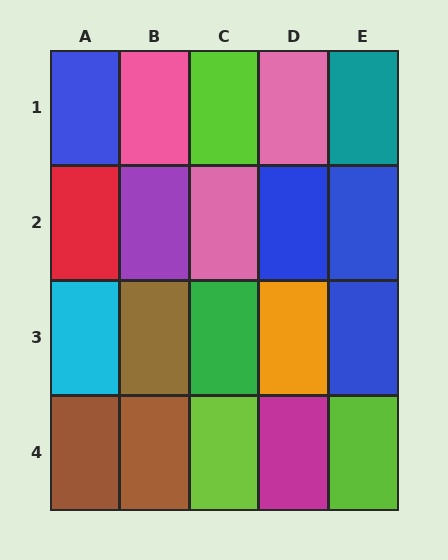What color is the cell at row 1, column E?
Teal.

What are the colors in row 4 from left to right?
Brown, brown, lime, magenta, lime.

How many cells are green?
1 cell is green.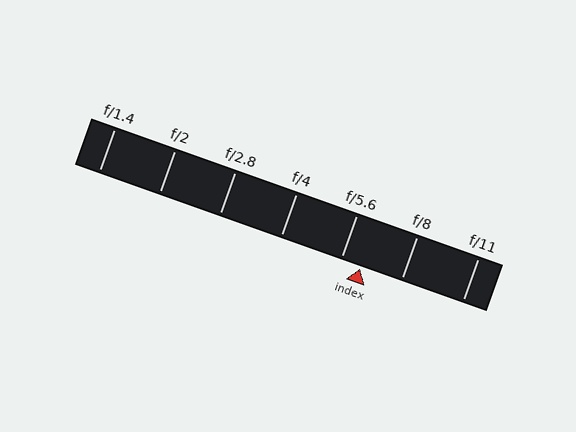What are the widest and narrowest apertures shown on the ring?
The widest aperture shown is f/1.4 and the narrowest is f/11.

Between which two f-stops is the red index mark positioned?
The index mark is between f/5.6 and f/8.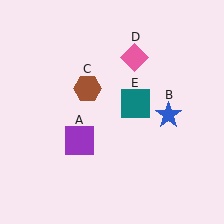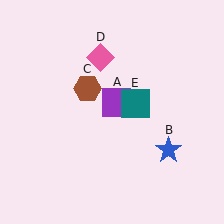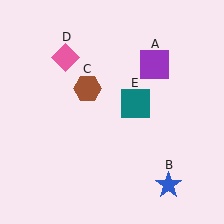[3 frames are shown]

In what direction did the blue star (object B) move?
The blue star (object B) moved down.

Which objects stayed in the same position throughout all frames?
Brown hexagon (object C) and teal square (object E) remained stationary.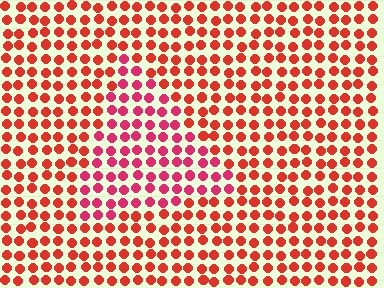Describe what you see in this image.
The image is filled with small red elements in a uniform arrangement. A triangle-shaped region is visible where the elements are tinted to a slightly different hue, forming a subtle color boundary.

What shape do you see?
I see a triangle.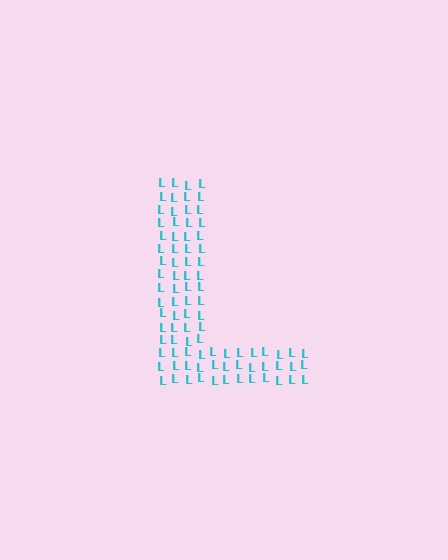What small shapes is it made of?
It is made of small letter L's.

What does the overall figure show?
The overall figure shows the letter L.